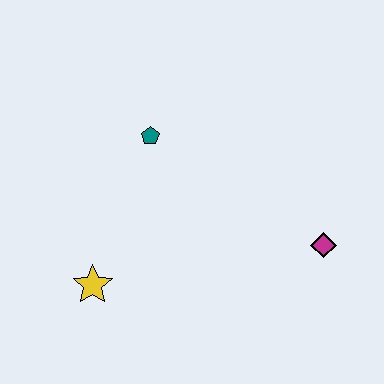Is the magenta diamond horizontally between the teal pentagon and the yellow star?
No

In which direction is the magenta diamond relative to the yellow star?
The magenta diamond is to the right of the yellow star.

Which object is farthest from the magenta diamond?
The yellow star is farthest from the magenta diamond.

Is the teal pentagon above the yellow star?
Yes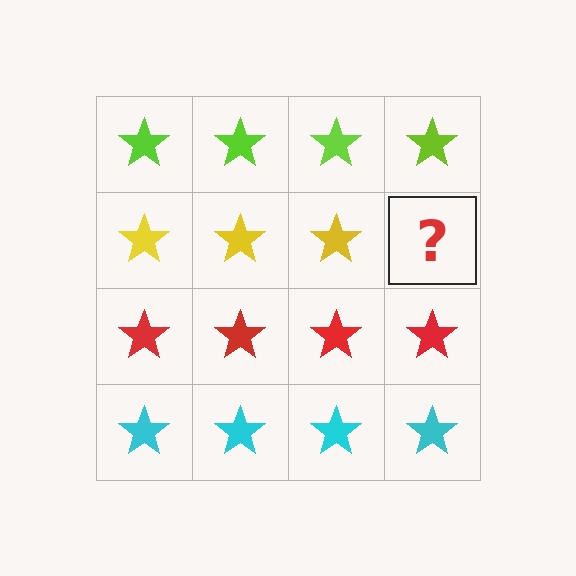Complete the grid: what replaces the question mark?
The question mark should be replaced with a yellow star.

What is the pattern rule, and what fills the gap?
The rule is that each row has a consistent color. The gap should be filled with a yellow star.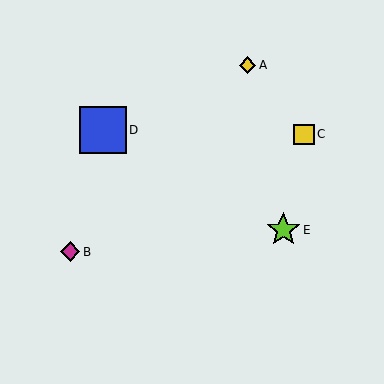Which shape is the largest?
The blue square (labeled D) is the largest.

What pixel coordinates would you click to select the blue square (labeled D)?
Click at (103, 130) to select the blue square D.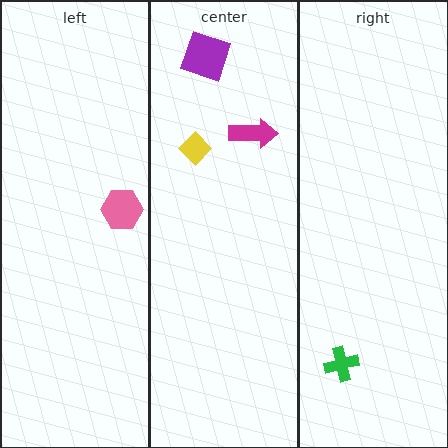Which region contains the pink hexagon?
The left region.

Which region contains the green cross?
The right region.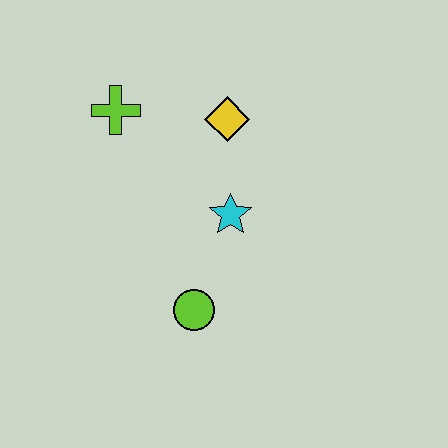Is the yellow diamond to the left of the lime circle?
No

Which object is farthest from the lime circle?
The lime cross is farthest from the lime circle.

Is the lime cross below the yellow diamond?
No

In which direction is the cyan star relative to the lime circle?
The cyan star is above the lime circle.